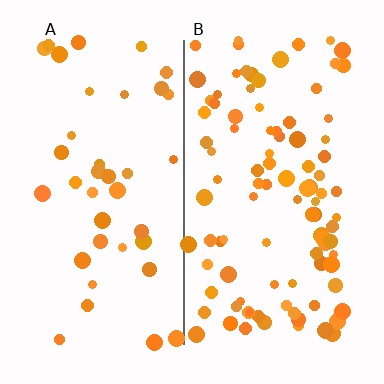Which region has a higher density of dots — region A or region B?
B (the right).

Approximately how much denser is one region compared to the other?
Approximately 2.5× — region B over region A.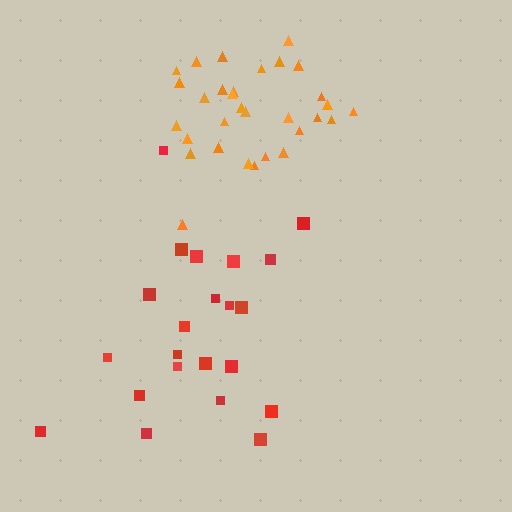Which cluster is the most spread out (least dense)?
Red.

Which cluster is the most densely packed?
Orange.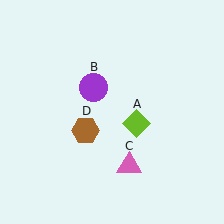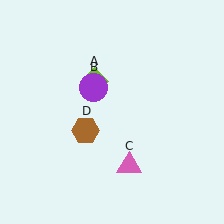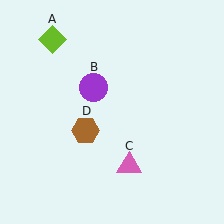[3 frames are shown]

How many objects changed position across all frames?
1 object changed position: lime diamond (object A).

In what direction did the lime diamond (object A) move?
The lime diamond (object A) moved up and to the left.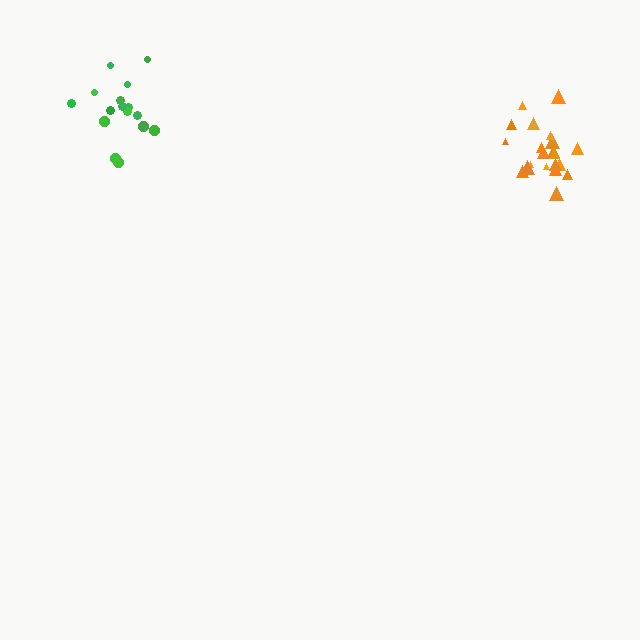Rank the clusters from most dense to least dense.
orange, green.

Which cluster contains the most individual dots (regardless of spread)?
Orange (21).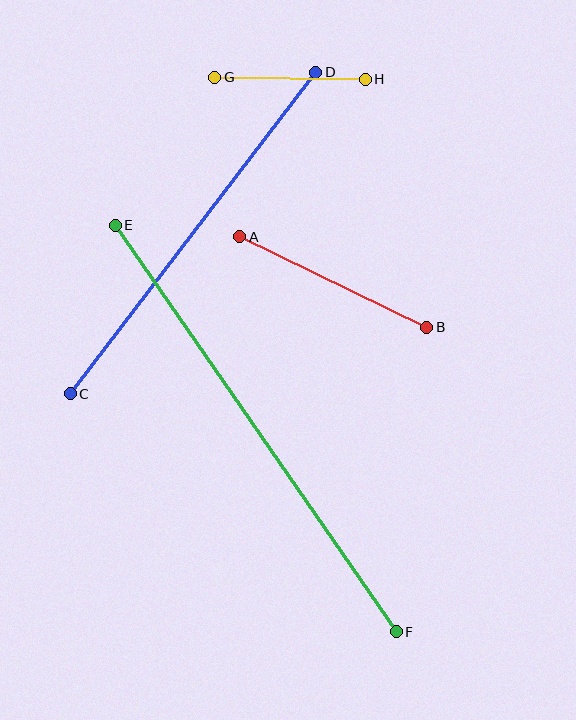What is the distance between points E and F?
The distance is approximately 494 pixels.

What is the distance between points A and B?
The distance is approximately 208 pixels.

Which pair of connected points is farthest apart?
Points E and F are farthest apart.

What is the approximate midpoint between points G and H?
The midpoint is at approximately (290, 78) pixels.